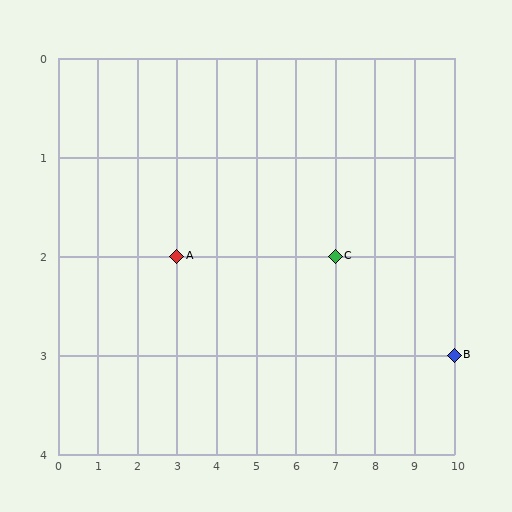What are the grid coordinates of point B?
Point B is at grid coordinates (10, 3).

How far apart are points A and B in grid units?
Points A and B are 7 columns and 1 row apart (about 7.1 grid units diagonally).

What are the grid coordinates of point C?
Point C is at grid coordinates (7, 2).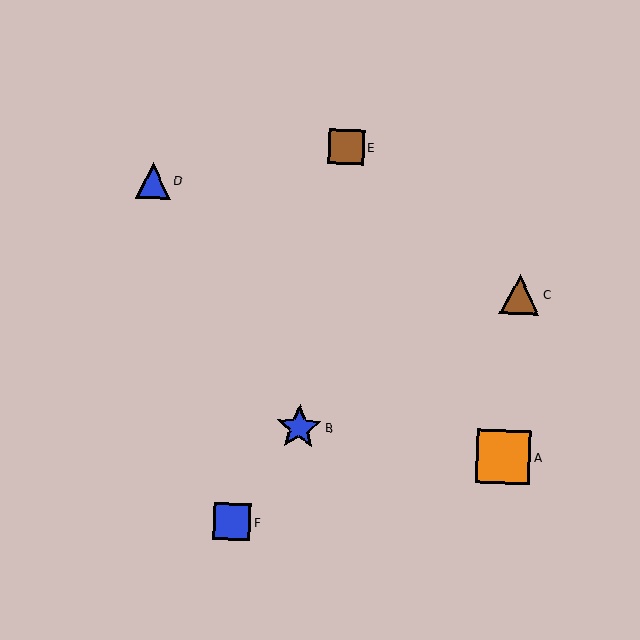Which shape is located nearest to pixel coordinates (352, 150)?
The brown square (labeled E) at (347, 147) is nearest to that location.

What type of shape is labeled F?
Shape F is a blue square.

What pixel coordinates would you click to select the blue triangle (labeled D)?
Click at (153, 181) to select the blue triangle D.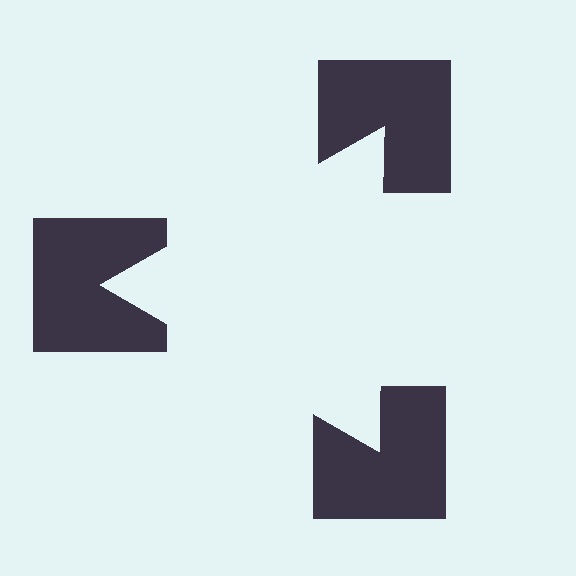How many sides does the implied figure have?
3 sides.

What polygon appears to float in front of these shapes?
An illusory triangle — its edges are inferred from the aligned wedge cuts in the notched squares, not physically drawn.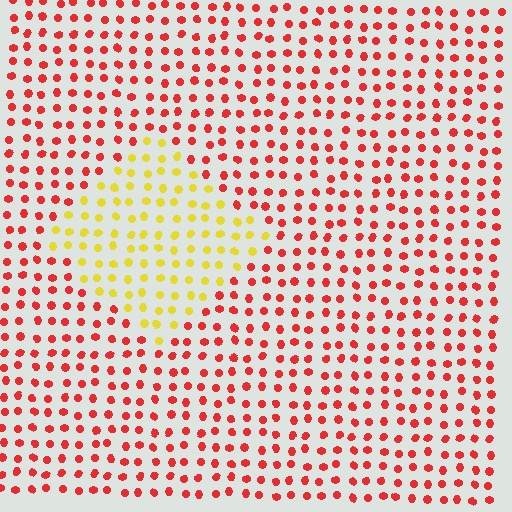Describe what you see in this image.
The image is filled with small red elements in a uniform arrangement. A diamond-shaped region is visible where the elements are tinted to a slightly different hue, forming a subtle color boundary.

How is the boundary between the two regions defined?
The boundary is defined purely by a slight shift in hue (about 59 degrees). Spacing, size, and orientation are identical on both sides.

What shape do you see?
I see a diamond.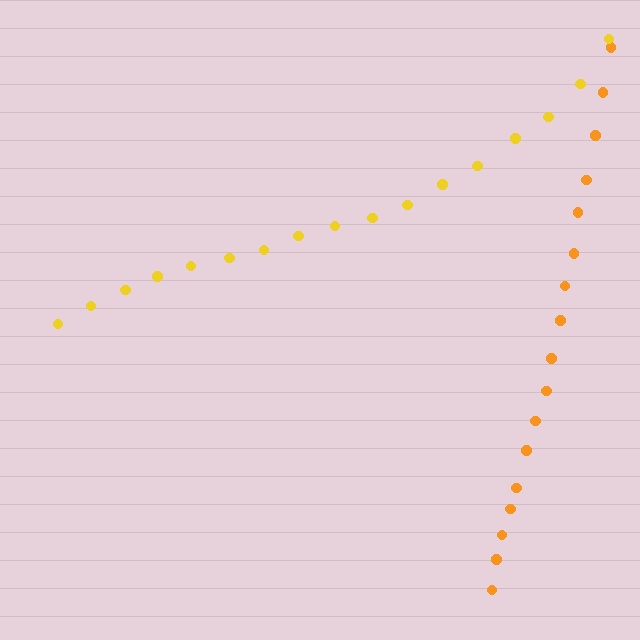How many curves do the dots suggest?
There are 2 distinct paths.